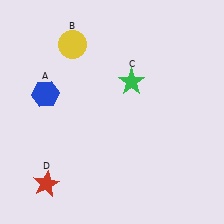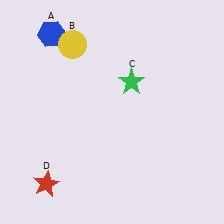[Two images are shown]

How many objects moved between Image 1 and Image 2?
1 object moved between the two images.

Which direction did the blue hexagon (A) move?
The blue hexagon (A) moved up.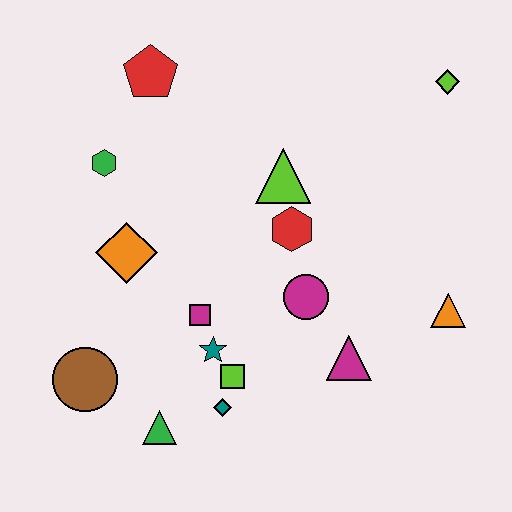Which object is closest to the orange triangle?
The magenta triangle is closest to the orange triangle.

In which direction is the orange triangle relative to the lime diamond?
The orange triangle is below the lime diamond.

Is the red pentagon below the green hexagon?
No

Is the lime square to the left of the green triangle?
No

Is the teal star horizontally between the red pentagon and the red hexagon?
Yes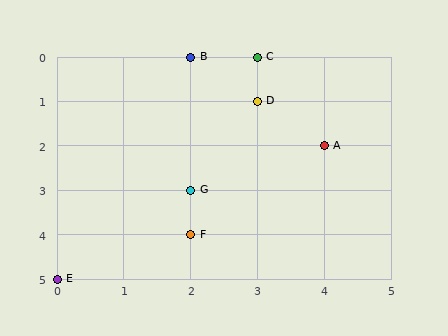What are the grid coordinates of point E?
Point E is at grid coordinates (0, 5).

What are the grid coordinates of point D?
Point D is at grid coordinates (3, 1).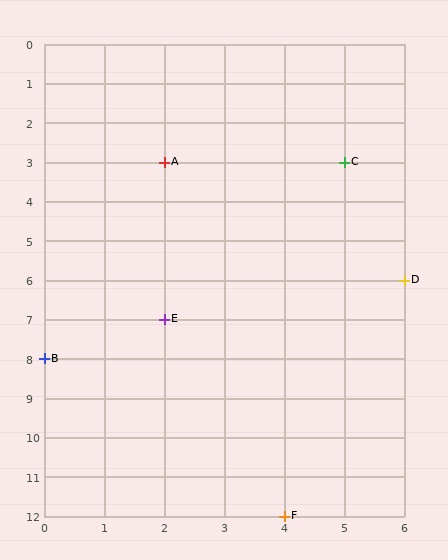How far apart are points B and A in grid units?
Points B and A are 2 columns and 5 rows apart (about 5.4 grid units diagonally).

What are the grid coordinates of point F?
Point F is at grid coordinates (4, 12).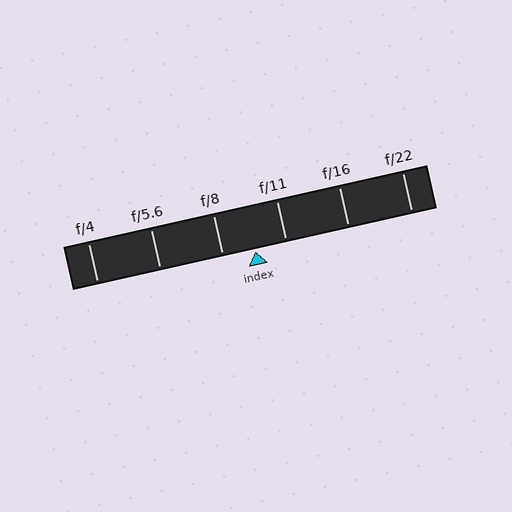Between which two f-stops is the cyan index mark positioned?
The index mark is between f/8 and f/11.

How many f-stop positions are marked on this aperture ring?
There are 6 f-stop positions marked.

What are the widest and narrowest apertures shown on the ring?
The widest aperture shown is f/4 and the narrowest is f/22.